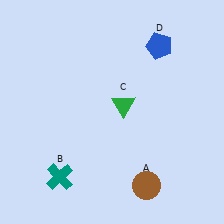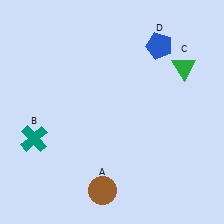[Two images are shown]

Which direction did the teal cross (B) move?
The teal cross (B) moved up.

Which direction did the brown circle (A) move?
The brown circle (A) moved left.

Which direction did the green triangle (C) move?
The green triangle (C) moved right.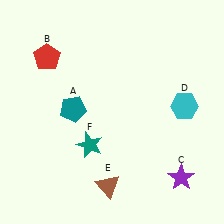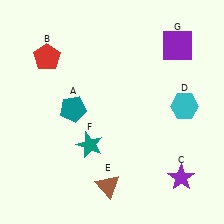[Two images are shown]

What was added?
A purple square (G) was added in Image 2.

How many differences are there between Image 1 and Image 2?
There is 1 difference between the two images.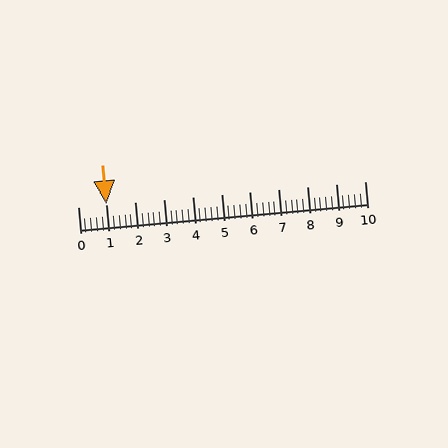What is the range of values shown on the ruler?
The ruler shows values from 0 to 10.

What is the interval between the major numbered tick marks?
The major tick marks are spaced 1 units apart.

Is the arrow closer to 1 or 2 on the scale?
The arrow is closer to 1.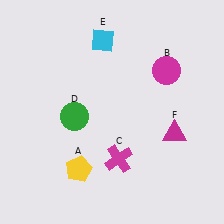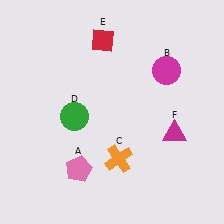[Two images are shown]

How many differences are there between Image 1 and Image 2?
There are 3 differences between the two images.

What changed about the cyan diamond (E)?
In Image 1, E is cyan. In Image 2, it changed to red.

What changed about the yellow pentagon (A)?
In Image 1, A is yellow. In Image 2, it changed to pink.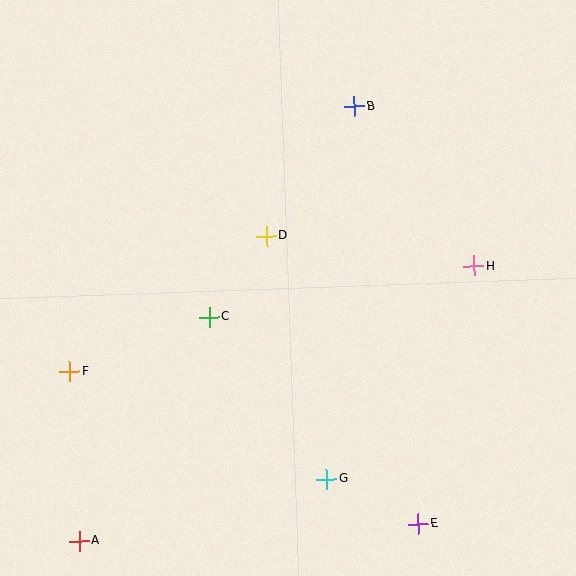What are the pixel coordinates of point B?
Point B is at (354, 106).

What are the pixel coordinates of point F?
Point F is at (70, 372).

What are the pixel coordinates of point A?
Point A is at (79, 541).